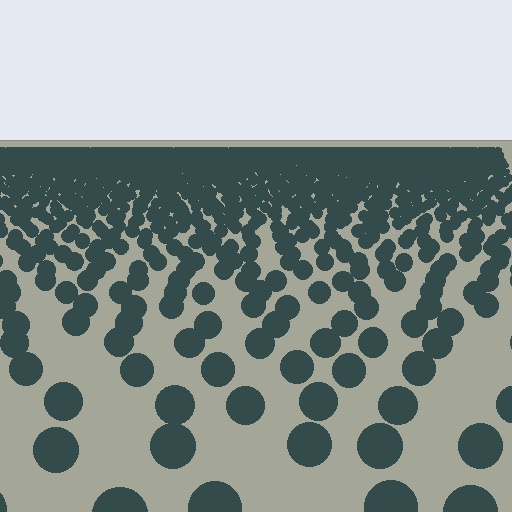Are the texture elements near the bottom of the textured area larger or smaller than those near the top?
Larger. Near the bottom, elements are closer to the viewer and appear at a bigger on-screen size.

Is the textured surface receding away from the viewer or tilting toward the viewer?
The surface is receding away from the viewer. Texture elements get smaller and denser toward the top.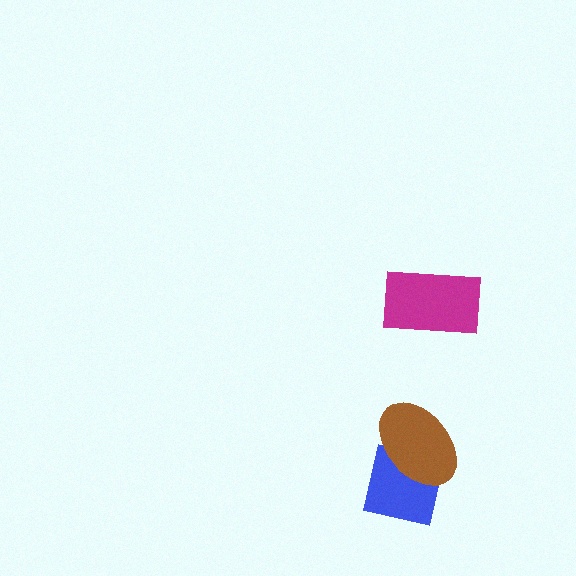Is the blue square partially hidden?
Yes, it is partially covered by another shape.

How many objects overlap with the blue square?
1 object overlaps with the blue square.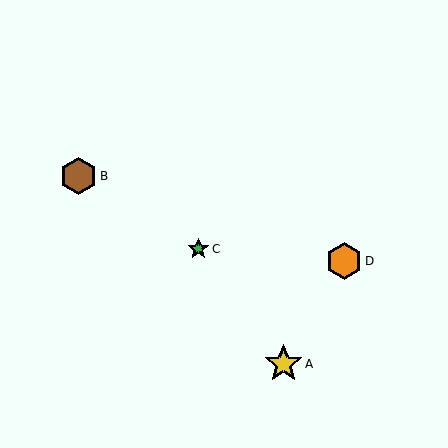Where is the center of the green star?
The center of the green star is at (198, 249).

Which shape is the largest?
The yellow star (labeled A) is the largest.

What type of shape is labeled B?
Shape B is a brown hexagon.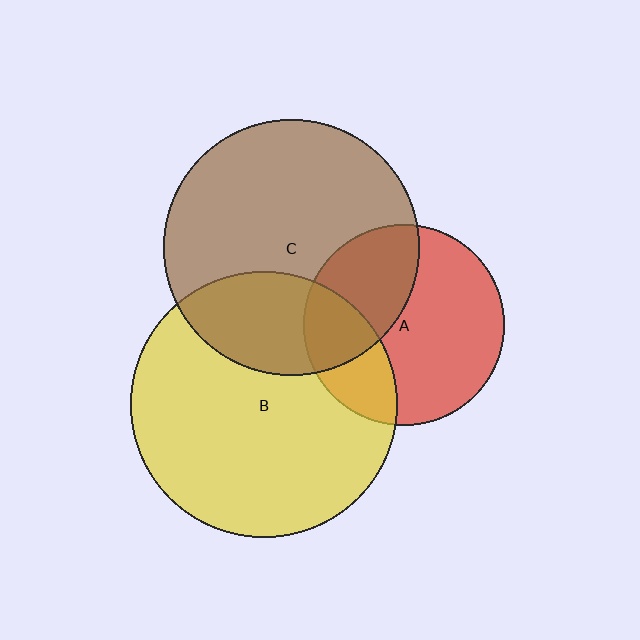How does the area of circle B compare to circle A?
Approximately 1.8 times.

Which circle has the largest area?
Circle B (yellow).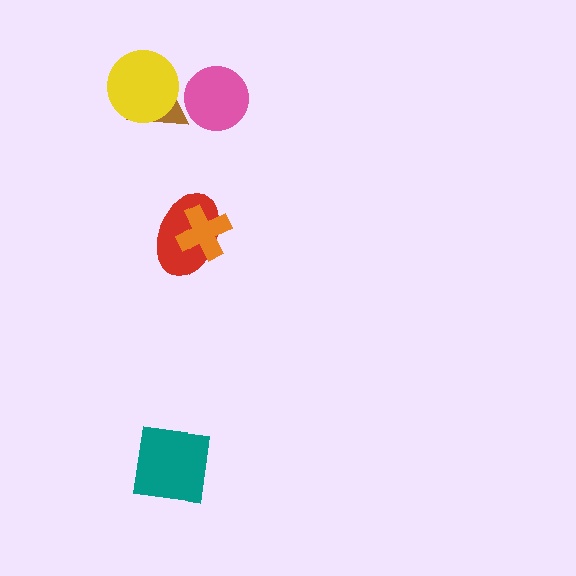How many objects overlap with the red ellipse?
1 object overlaps with the red ellipse.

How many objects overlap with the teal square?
0 objects overlap with the teal square.